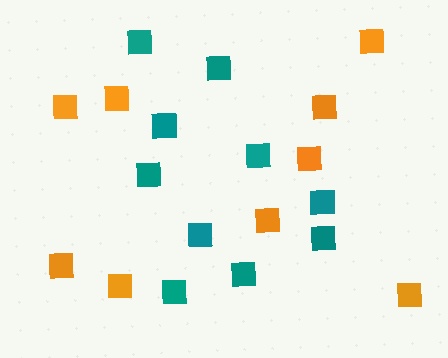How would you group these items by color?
There are 2 groups: one group of orange squares (9) and one group of teal squares (10).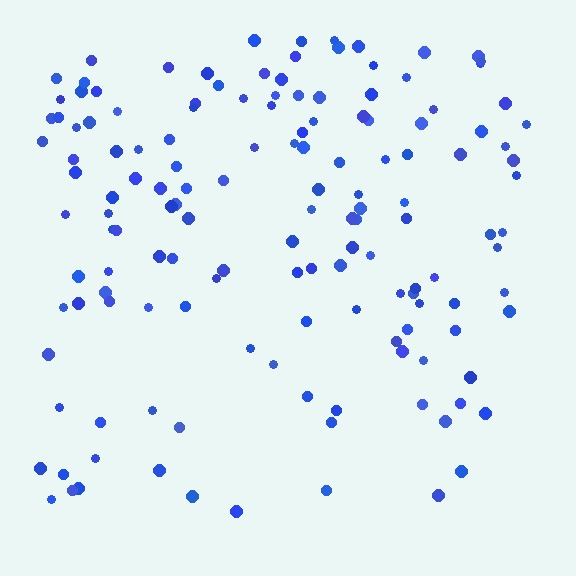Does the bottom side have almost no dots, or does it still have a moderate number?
Still a moderate number, just noticeably fewer than the top.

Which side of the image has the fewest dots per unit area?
The bottom.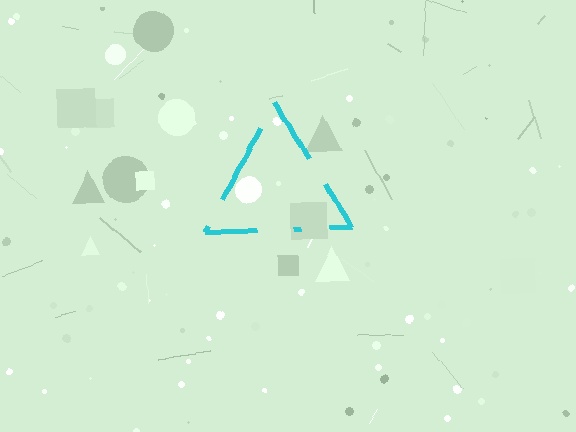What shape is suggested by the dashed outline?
The dashed outline suggests a triangle.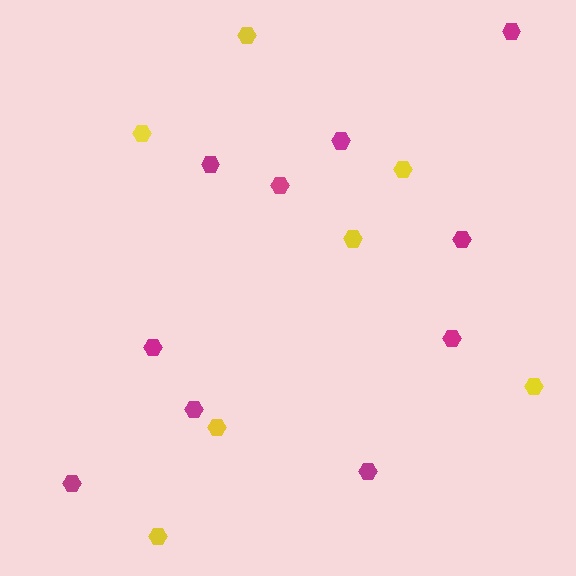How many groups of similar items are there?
There are 2 groups: one group of yellow hexagons (7) and one group of magenta hexagons (10).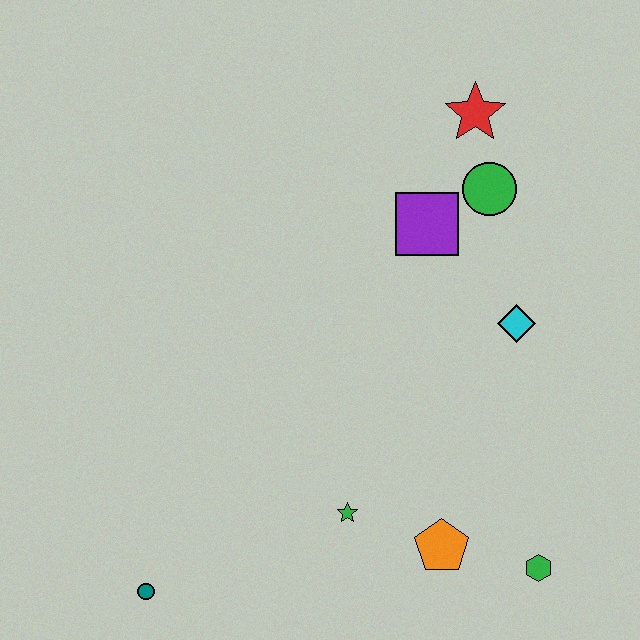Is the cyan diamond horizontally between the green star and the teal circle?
No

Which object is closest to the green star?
The orange pentagon is closest to the green star.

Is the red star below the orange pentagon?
No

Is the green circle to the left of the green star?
No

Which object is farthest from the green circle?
The teal circle is farthest from the green circle.